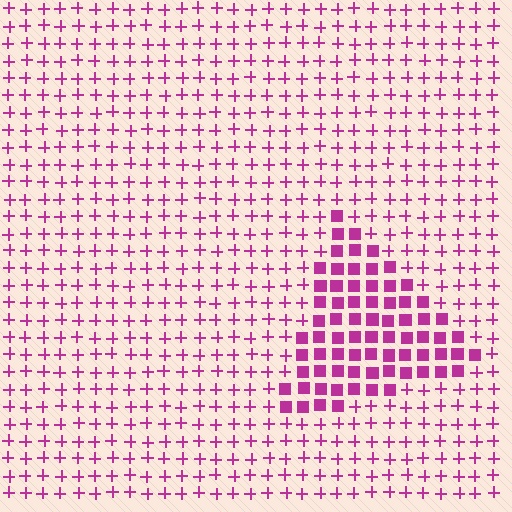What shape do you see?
I see a triangle.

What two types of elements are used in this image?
The image uses squares inside the triangle region and plus signs outside it.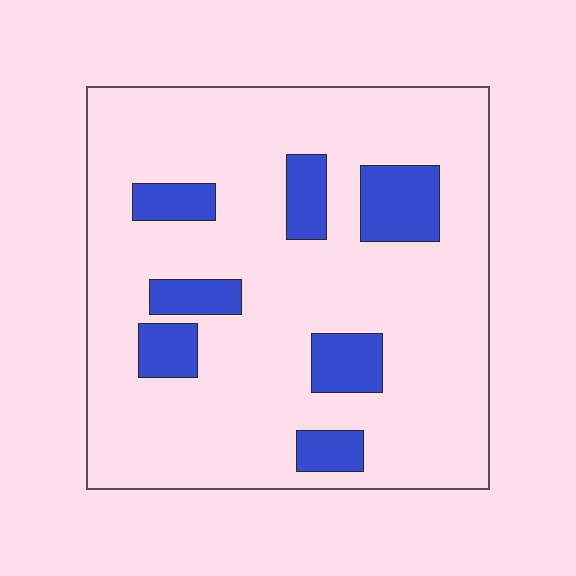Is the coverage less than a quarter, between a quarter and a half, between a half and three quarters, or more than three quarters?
Less than a quarter.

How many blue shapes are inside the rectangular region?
7.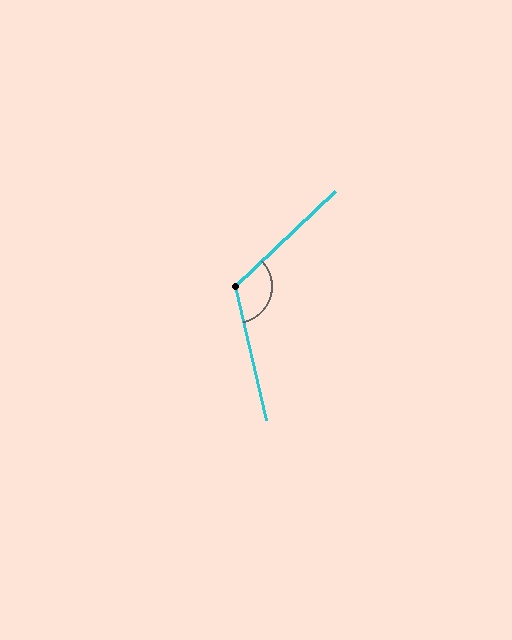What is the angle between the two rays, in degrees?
Approximately 121 degrees.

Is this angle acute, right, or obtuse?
It is obtuse.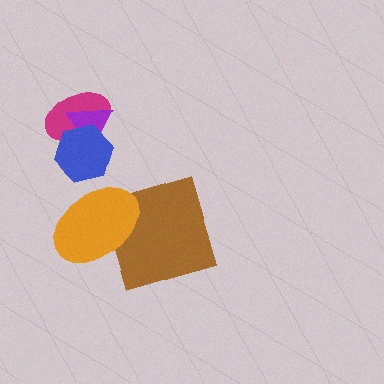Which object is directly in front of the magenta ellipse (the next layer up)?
The purple triangle is directly in front of the magenta ellipse.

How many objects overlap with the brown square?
1 object overlaps with the brown square.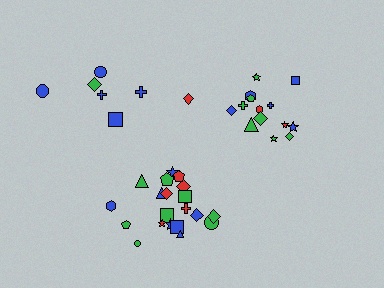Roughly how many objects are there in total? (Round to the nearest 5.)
Roughly 45 objects in total.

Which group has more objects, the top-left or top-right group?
The top-right group.